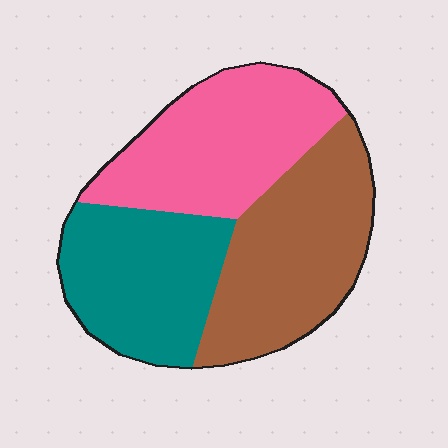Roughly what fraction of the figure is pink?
Pink takes up about one third (1/3) of the figure.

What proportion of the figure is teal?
Teal covers roughly 30% of the figure.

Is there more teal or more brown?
Brown.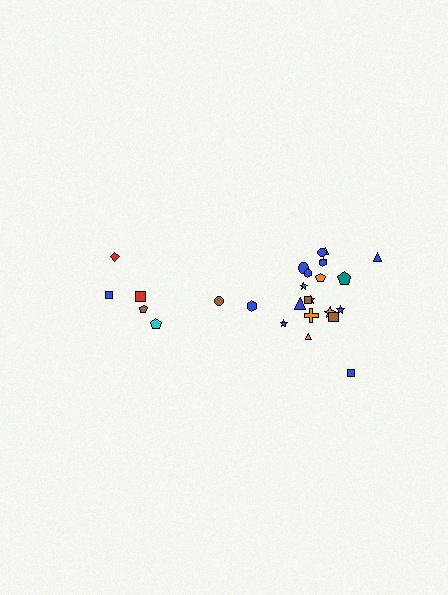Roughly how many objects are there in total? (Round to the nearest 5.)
Roughly 25 objects in total.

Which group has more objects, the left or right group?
The right group.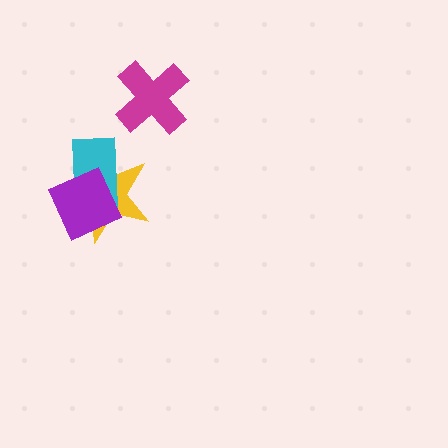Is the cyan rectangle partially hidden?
Yes, it is partially covered by another shape.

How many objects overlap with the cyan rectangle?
2 objects overlap with the cyan rectangle.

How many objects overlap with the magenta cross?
0 objects overlap with the magenta cross.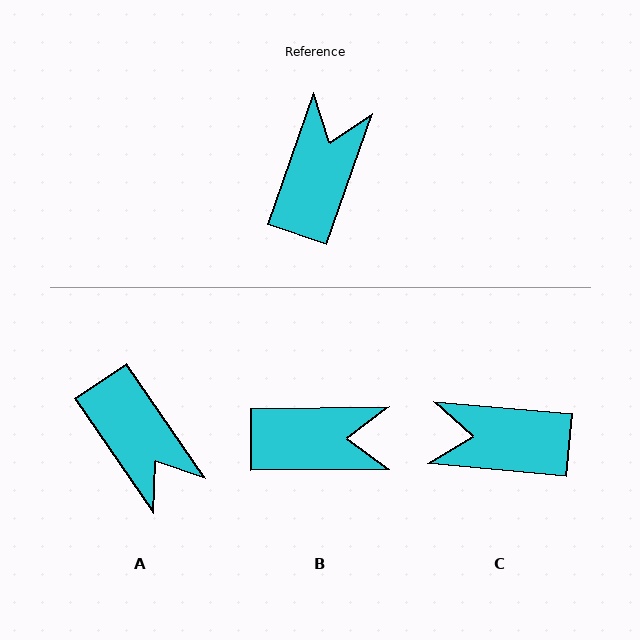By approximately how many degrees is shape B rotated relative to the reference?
Approximately 70 degrees clockwise.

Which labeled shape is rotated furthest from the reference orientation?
A, about 126 degrees away.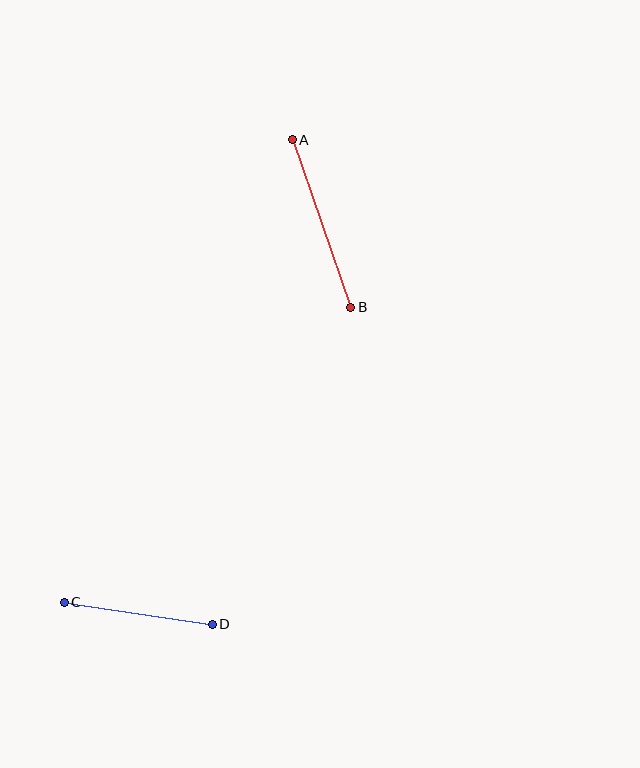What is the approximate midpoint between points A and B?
The midpoint is at approximately (322, 223) pixels.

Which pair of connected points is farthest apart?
Points A and B are farthest apart.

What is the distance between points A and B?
The distance is approximately 177 pixels.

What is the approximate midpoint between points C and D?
The midpoint is at approximately (138, 613) pixels.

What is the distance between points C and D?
The distance is approximately 150 pixels.